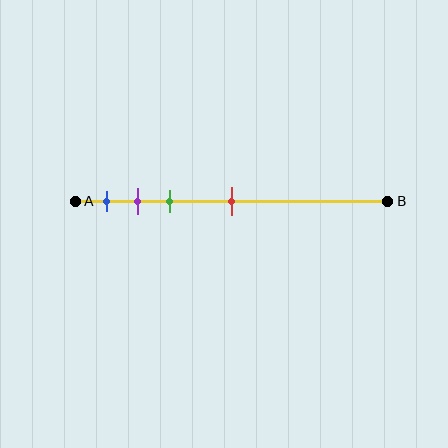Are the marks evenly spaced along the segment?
No, the marks are not evenly spaced.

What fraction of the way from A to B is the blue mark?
The blue mark is approximately 10% (0.1) of the way from A to B.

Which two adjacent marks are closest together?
The purple and green marks are the closest adjacent pair.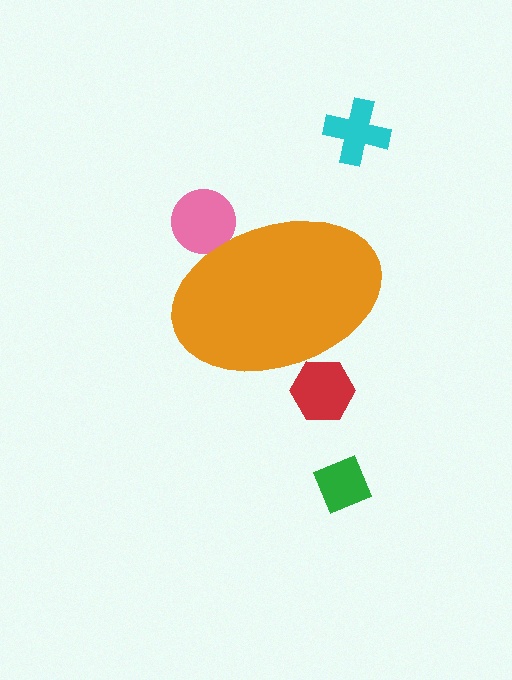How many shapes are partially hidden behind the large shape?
2 shapes are partially hidden.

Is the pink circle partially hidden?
Yes, the pink circle is partially hidden behind the orange ellipse.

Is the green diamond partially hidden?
No, the green diamond is fully visible.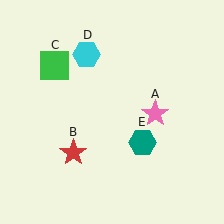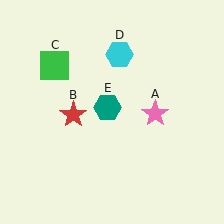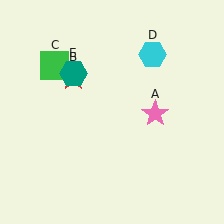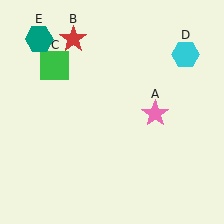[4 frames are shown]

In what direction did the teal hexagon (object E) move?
The teal hexagon (object E) moved up and to the left.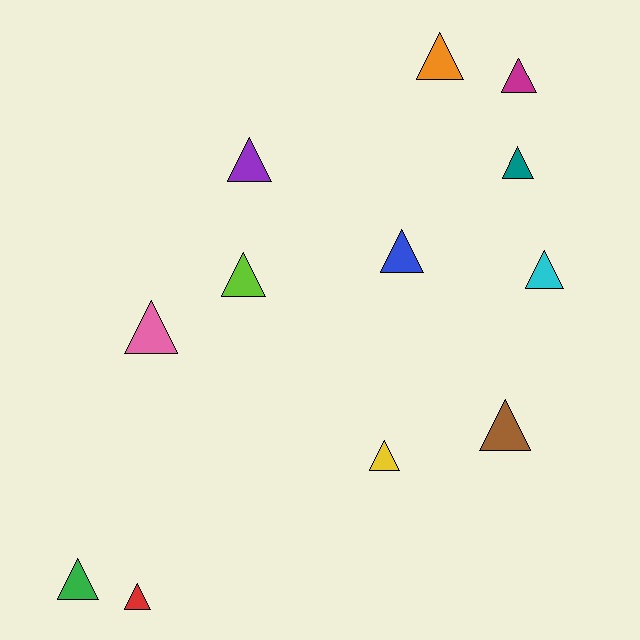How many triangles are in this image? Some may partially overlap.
There are 12 triangles.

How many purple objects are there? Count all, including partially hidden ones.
There is 1 purple object.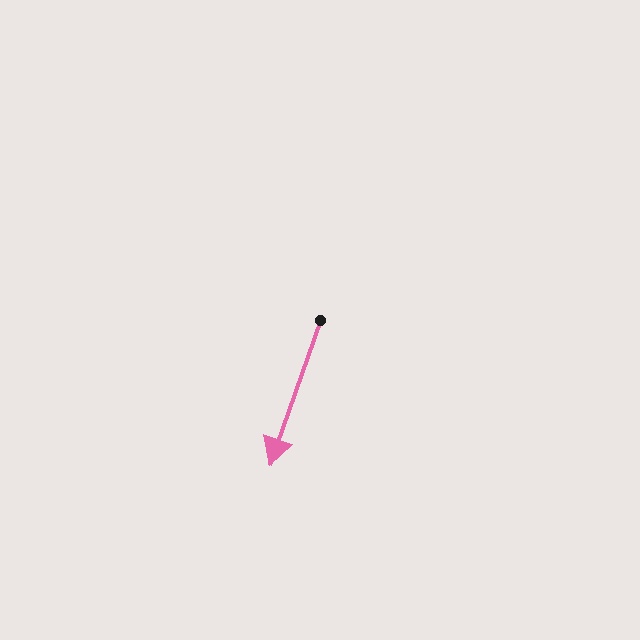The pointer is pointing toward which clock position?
Roughly 7 o'clock.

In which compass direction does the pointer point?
South.